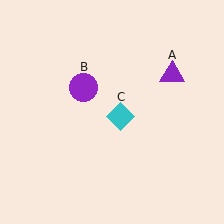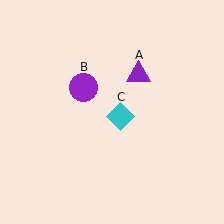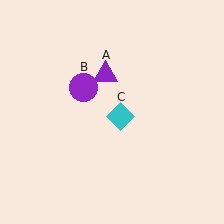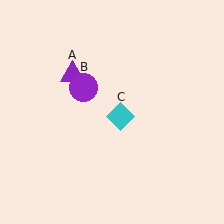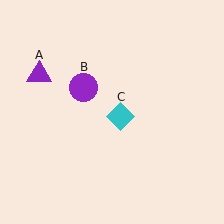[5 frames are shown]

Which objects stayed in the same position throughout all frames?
Purple circle (object B) and cyan diamond (object C) remained stationary.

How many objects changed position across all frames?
1 object changed position: purple triangle (object A).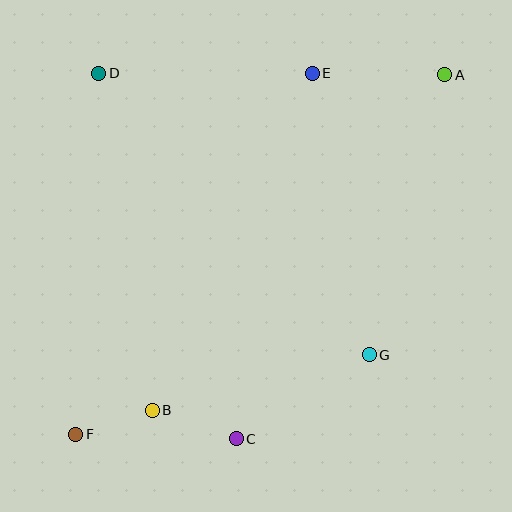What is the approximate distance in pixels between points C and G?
The distance between C and G is approximately 158 pixels.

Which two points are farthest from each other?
Points A and F are farthest from each other.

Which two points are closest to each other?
Points B and F are closest to each other.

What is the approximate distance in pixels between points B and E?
The distance between B and E is approximately 373 pixels.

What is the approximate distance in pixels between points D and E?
The distance between D and E is approximately 214 pixels.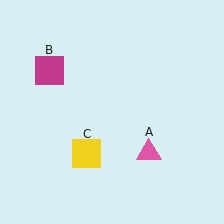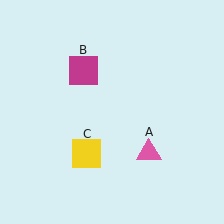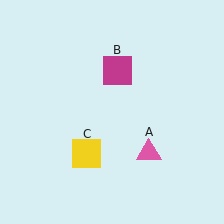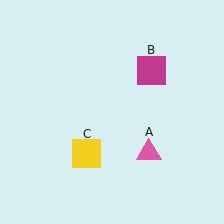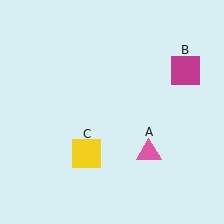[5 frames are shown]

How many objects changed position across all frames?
1 object changed position: magenta square (object B).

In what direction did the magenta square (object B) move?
The magenta square (object B) moved right.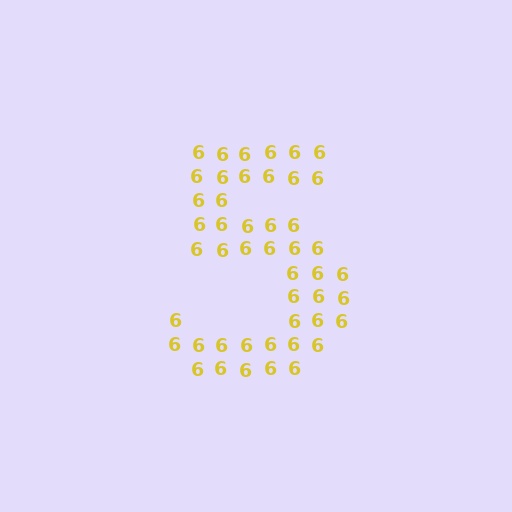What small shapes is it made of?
It is made of small digit 6's.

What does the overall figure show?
The overall figure shows the digit 5.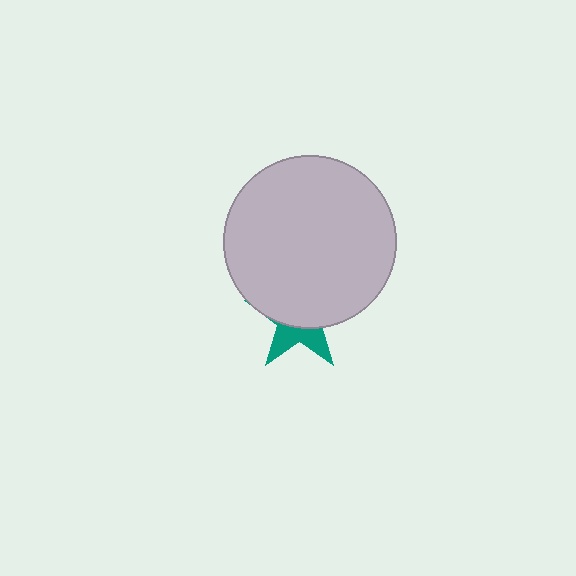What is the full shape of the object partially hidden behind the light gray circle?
The partially hidden object is a teal star.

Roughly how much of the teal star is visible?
A small part of it is visible (roughly 35%).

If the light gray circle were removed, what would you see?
You would see the complete teal star.